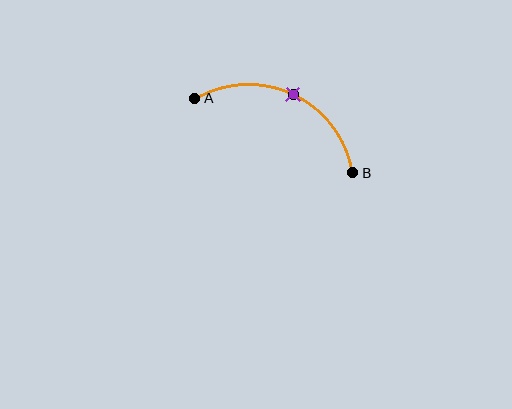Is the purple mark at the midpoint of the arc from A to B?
Yes. The purple mark lies on the arc at equal arc-length from both A and B — it is the arc midpoint.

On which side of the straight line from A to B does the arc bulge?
The arc bulges above the straight line connecting A and B.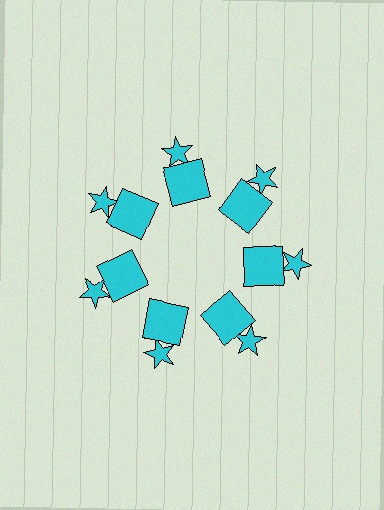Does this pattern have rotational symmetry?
Yes, this pattern has 7-fold rotational symmetry. It looks the same after rotating 51 degrees around the center.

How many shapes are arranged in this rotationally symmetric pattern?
There are 14 shapes, arranged in 7 groups of 2.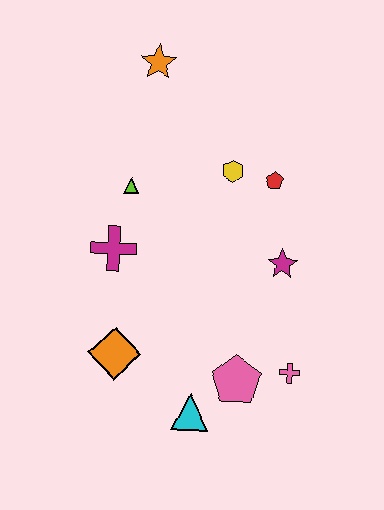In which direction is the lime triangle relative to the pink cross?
The lime triangle is above the pink cross.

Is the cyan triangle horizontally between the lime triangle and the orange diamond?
No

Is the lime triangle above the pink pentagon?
Yes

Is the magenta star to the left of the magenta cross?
No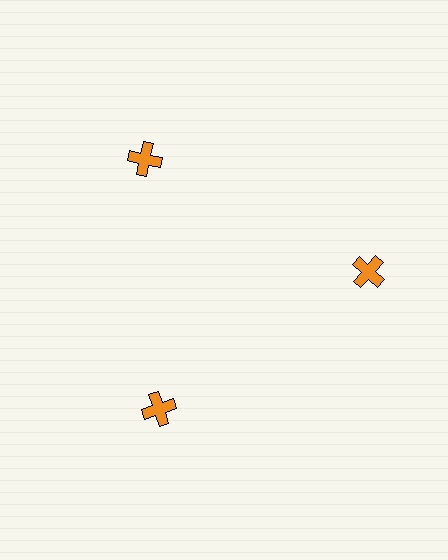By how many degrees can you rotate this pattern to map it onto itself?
The pattern maps onto itself every 120 degrees of rotation.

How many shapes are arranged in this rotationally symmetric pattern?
There are 3 shapes, arranged in 3 groups of 1.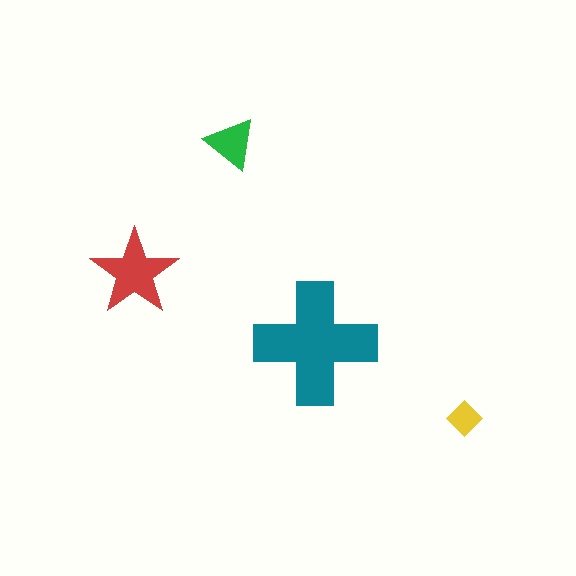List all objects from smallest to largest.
The yellow diamond, the green triangle, the red star, the teal cross.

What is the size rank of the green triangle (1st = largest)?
3rd.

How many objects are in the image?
There are 4 objects in the image.